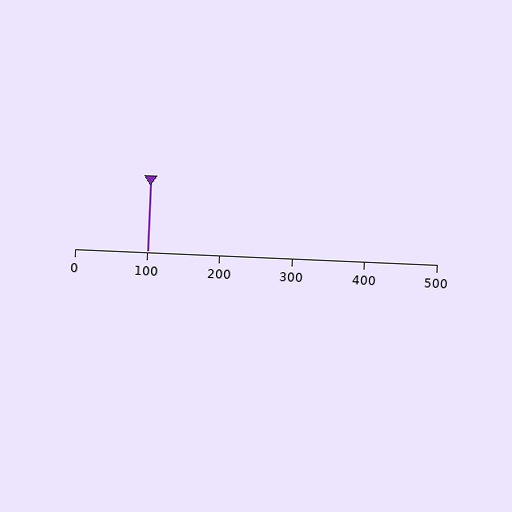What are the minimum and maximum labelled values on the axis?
The axis runs from 0 to 500.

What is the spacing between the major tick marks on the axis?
The major ticks are spaced 100 apart.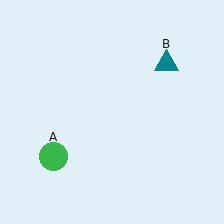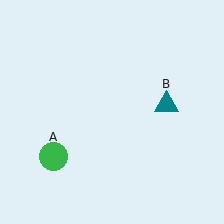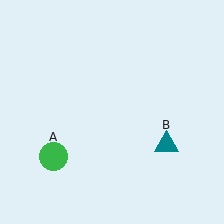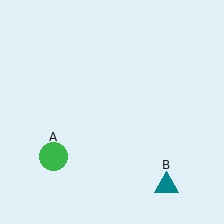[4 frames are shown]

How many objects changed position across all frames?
1 object changed position: teal triangle (object B).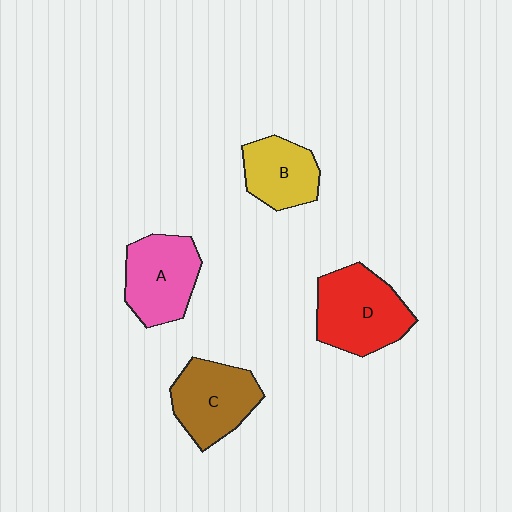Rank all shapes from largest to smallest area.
From largest to smallest: D (red), A (pink), C (brown), B (yellow).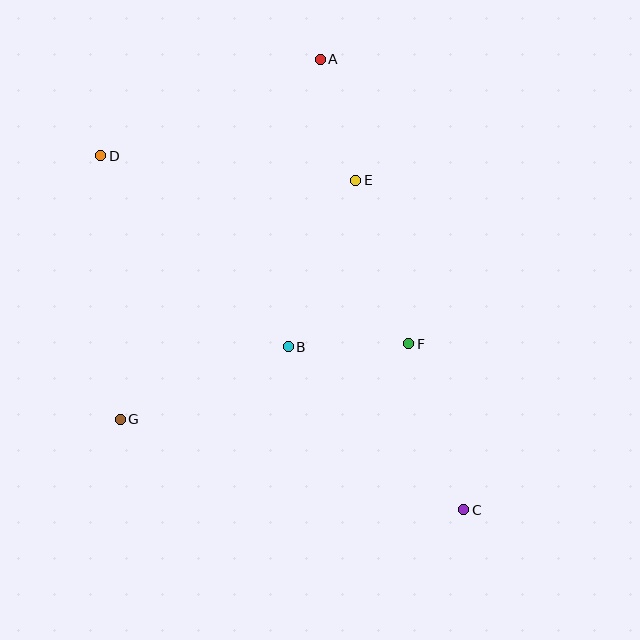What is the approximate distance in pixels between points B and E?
The distance between B and E is approximately 180 pixels.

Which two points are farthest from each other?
Points C and D are farthest from each other.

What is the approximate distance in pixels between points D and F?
The distance between D and F is approximately 361 pixels.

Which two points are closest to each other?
Points B and F are closest to each other.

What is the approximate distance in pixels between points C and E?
The distance between C and E is approximately 346 pixels.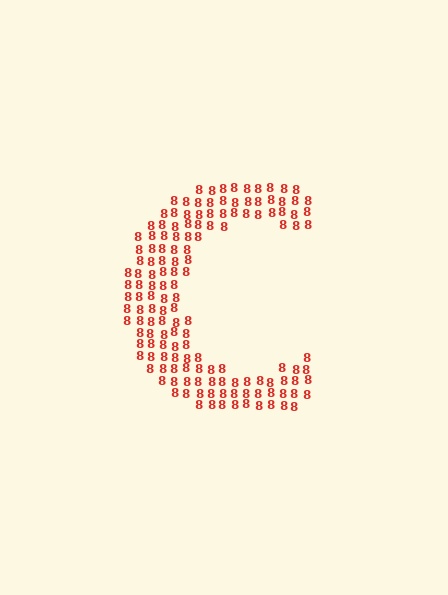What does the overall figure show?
The overall figure shows the letter C.